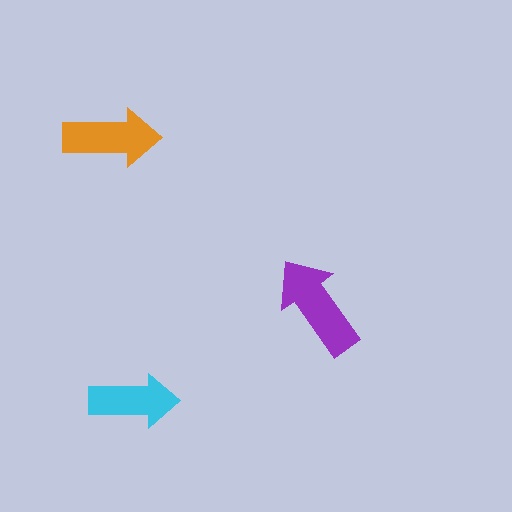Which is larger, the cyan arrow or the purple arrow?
The purple one.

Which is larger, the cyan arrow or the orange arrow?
The orange one.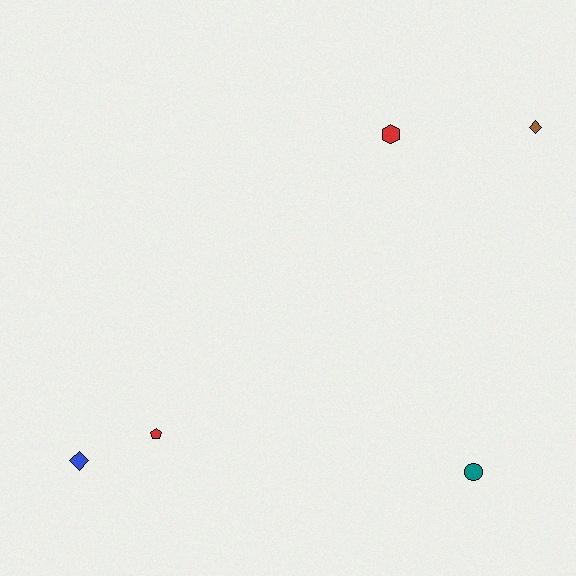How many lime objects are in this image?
There are no lime objects.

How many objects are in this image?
There are 5 objects.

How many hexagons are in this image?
There is 1 hexagon.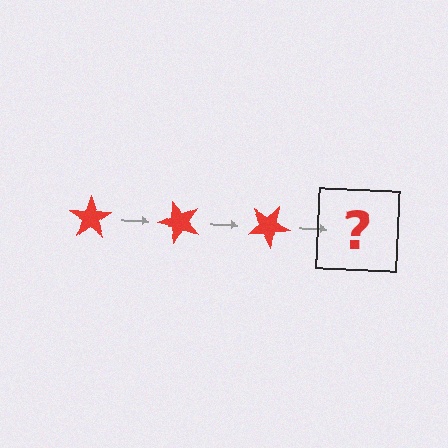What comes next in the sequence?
The next element should be a red star rotated 150 degrees.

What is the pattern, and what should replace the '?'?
The pattern is that the star rotates 50 degrees each step. The '?' should be a red star rotated 150 degrees.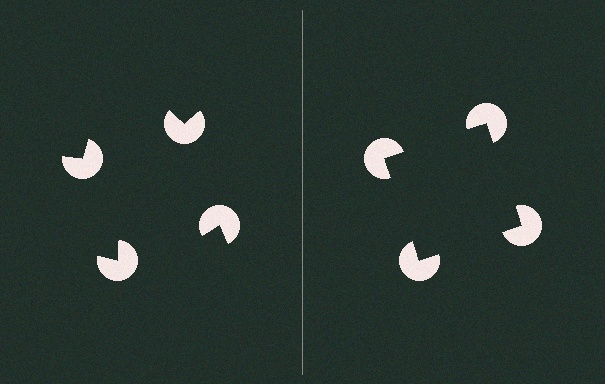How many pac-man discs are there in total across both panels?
8 — 4 on each side.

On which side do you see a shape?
An illusory square appears on the right side. On the left side the wedge cuts are rotated, so no coherent shape forms.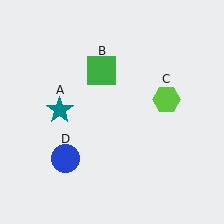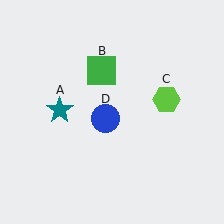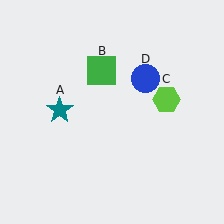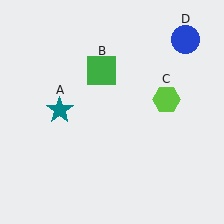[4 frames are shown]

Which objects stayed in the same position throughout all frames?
Teal star (object A) and green square (object B) and lime hexagon (object C) remained stationary.